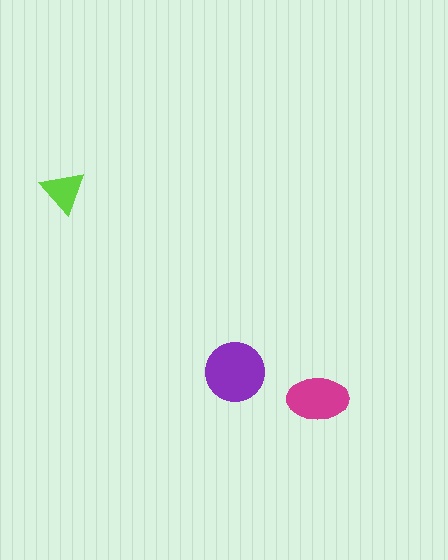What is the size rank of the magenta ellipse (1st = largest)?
2nd.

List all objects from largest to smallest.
The purple circle, the magenta ellipse, the lime triangle.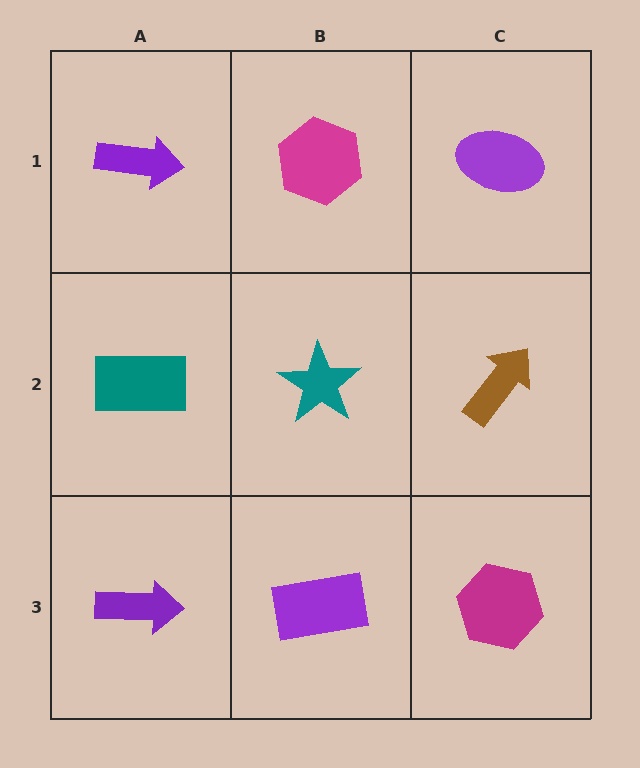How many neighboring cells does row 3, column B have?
3.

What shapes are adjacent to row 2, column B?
A magenta hexagon (row 1, column B), a purple rectangle (row 3, column B), a teal rectangle (row 2, column A), a brown arrow (row 2, column C).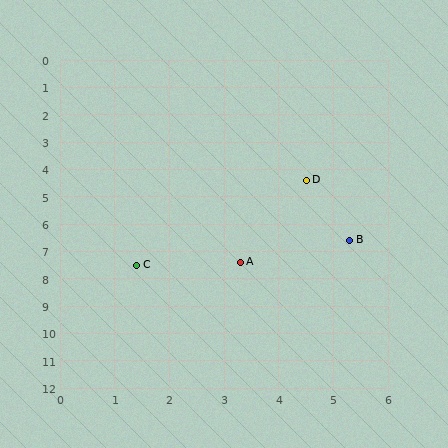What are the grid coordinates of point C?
Point C is at approximately (1.4, 7.5).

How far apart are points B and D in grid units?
Points B and D are about 2.3 grid units apart.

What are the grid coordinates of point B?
Point B is at approximately (5.3, 6.6).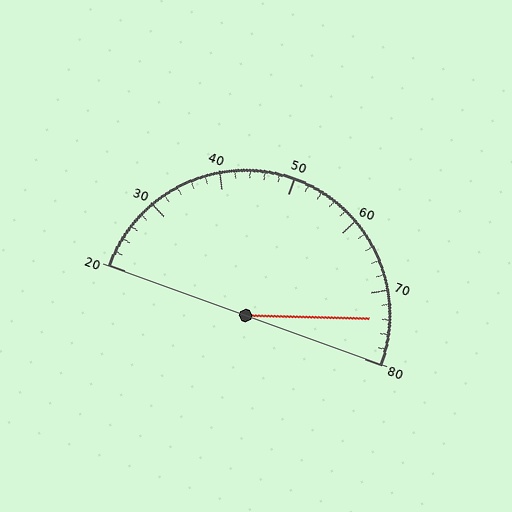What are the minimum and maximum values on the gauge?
The gauge ranges from 20 to 80.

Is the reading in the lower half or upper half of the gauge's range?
The reading is in the upper half of the range (20 to 80).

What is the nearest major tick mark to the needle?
The nearest major tick mark is 70.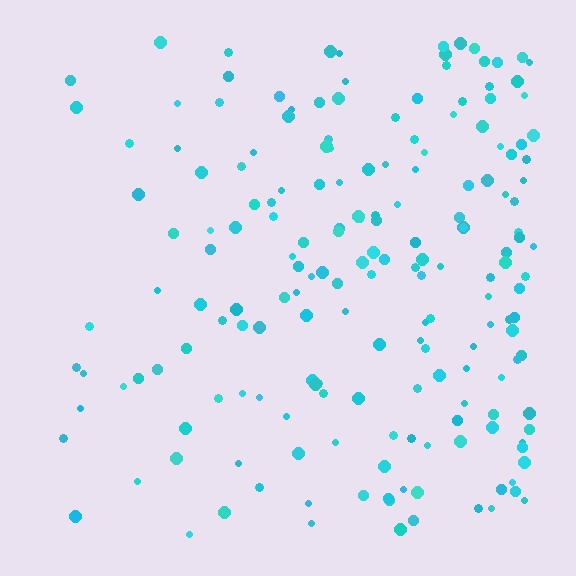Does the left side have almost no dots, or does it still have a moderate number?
Still a moderate number, just noticeably fewer than the right.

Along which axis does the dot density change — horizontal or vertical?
Horizontal.